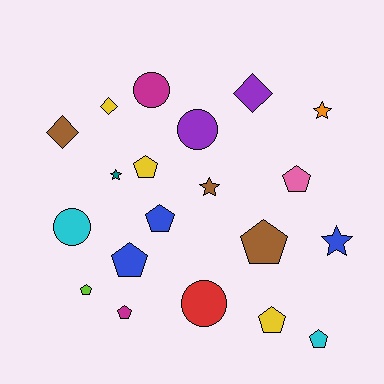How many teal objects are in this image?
There is 1 teal object.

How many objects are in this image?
There are 20 objects.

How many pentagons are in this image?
There are 9 pentagons.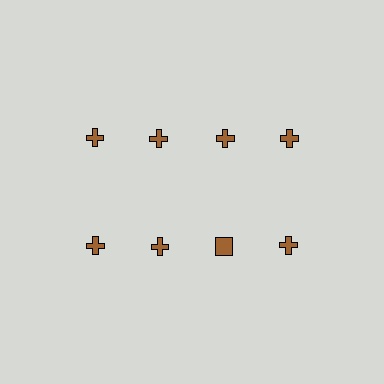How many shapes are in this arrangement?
There are 8 shapes arranged in a grid pattern.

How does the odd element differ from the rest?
It has a different shape: square instead of cross.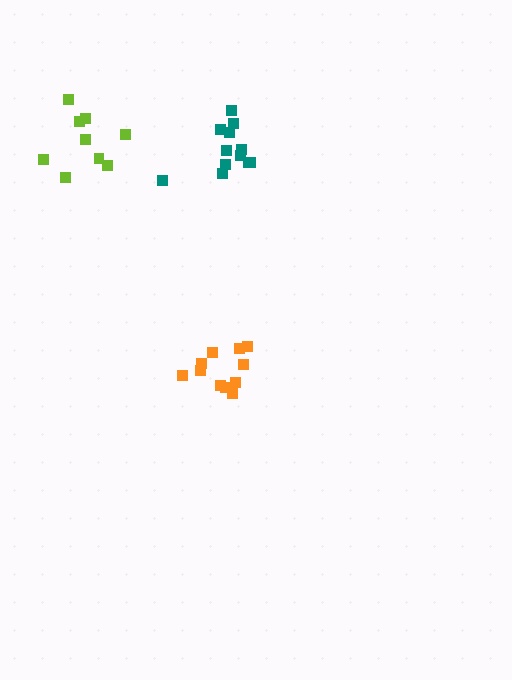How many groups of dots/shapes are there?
There are 3 groups.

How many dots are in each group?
Group 1: 11 dots, Group 2: 12 dots, Group 3: 9 dots (32 total).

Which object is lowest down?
The orange cluster is bottommost.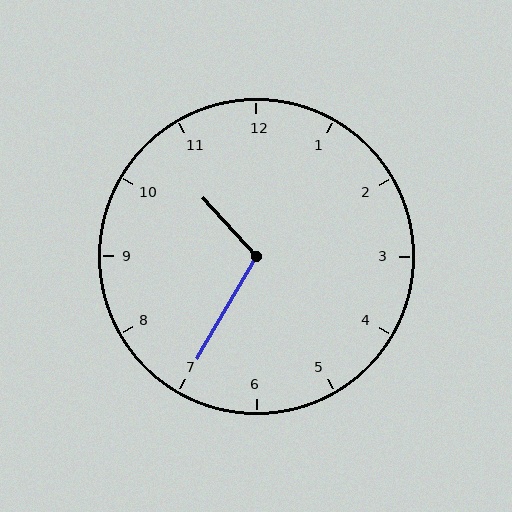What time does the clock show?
10:35.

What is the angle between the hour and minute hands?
Approximately 108 degrees.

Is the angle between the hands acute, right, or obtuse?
It is obtuse.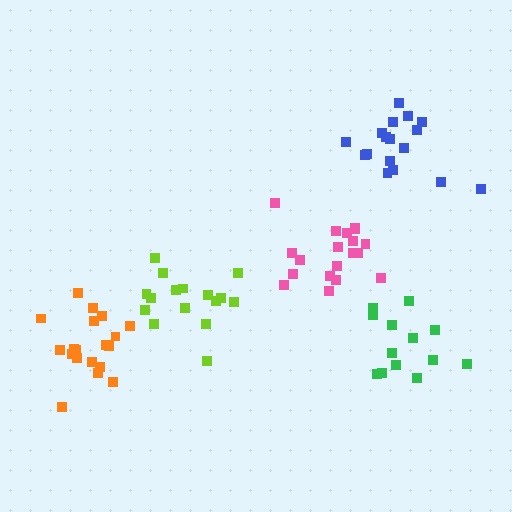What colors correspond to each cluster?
The clusters are colored: lime, green, pink, orange, blue.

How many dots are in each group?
Group 1: 17 dots, Group 2: 13 dots, Group 3: 19 dots, Group 4: 19 dots, Group 5: 17 dots (85 total).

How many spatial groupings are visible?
There are 5 spatial groupings.